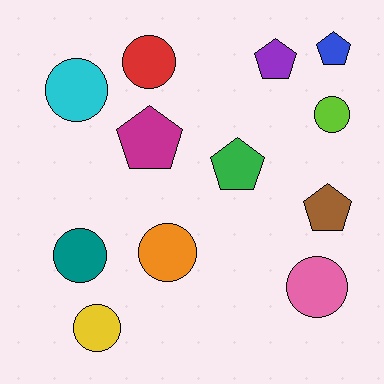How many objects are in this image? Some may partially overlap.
There are 12 objects.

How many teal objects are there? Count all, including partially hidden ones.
There is 1 teal object.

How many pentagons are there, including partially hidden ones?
There are 5 pentagons.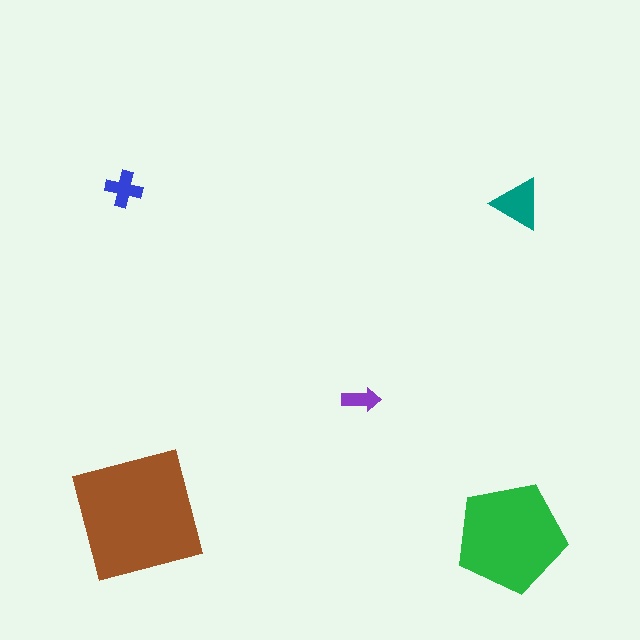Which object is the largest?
The brown square.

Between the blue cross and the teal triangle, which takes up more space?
The teal triangle.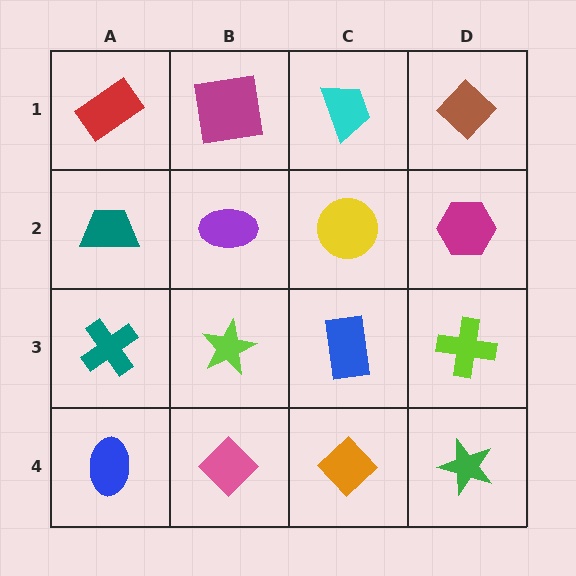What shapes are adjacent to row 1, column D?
A magenta hexagon (row 2, column D), a cyan trapezoid (row 1, column C).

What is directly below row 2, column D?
A lime cross.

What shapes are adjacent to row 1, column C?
A yellow circle (row 2, column C), a magenta square (row 1, column B), a brown diamond (row 1, column D).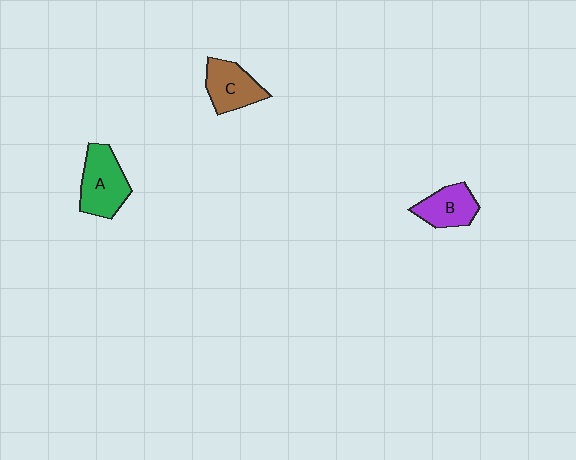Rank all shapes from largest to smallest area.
From largest to smallest: A (green), C (brown), B (purple).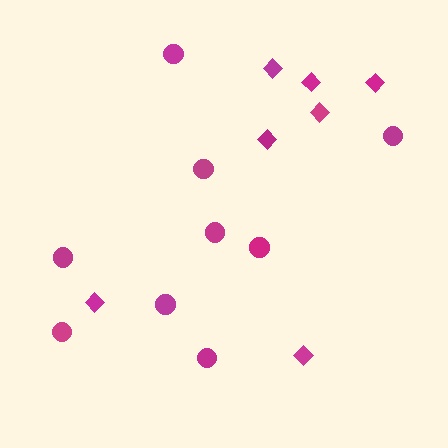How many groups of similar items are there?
There are 2 groups: one group of diamonds (7) and one group of circles (9).